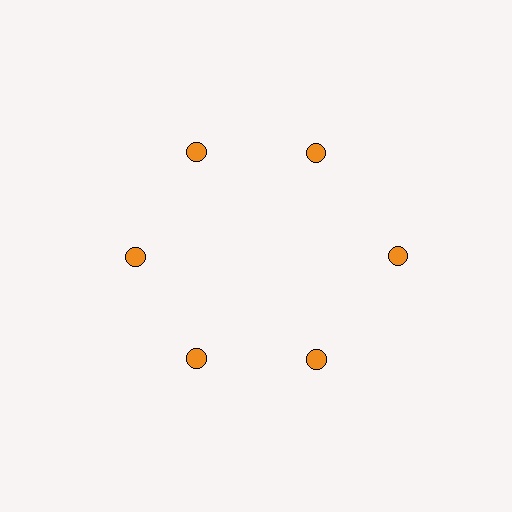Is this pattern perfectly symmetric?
No. The 6 orange circles are arranged in a ring, but one element near the 3 o'clock position is pushed outward from the center, breaking the 6-fold rotational symmetry.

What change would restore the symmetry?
The symmetry would be restored by moving it inward, back onto the ring so that all 6 circles sit at equal angles and equal distance from the center.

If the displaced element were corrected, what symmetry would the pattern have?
It would have 6-fold rotational symmetry — the pattern would map onto itself every 60 degrees.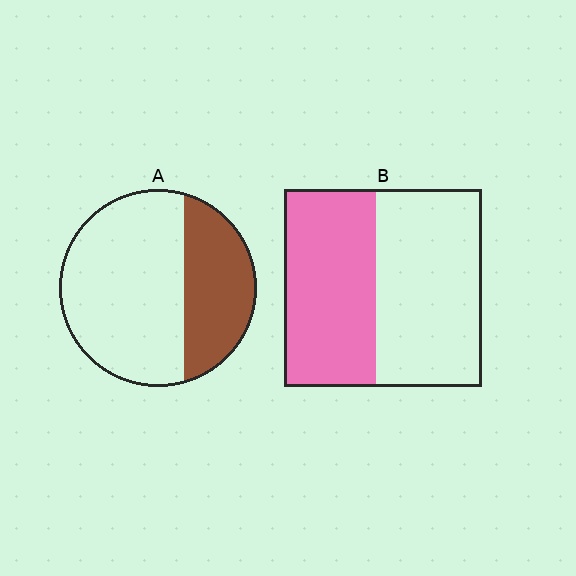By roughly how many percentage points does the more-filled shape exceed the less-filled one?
By roughly 15 percentage points (B over A).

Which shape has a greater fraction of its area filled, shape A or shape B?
Shape B.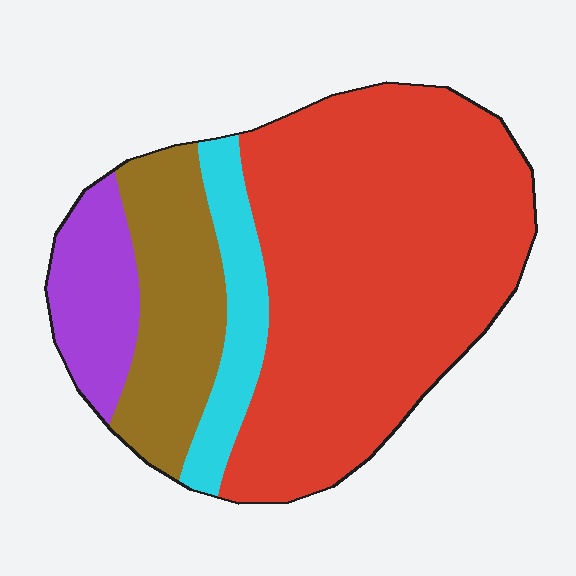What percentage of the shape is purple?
Purple takes up about one tenth (1/10) of the shape.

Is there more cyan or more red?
Red.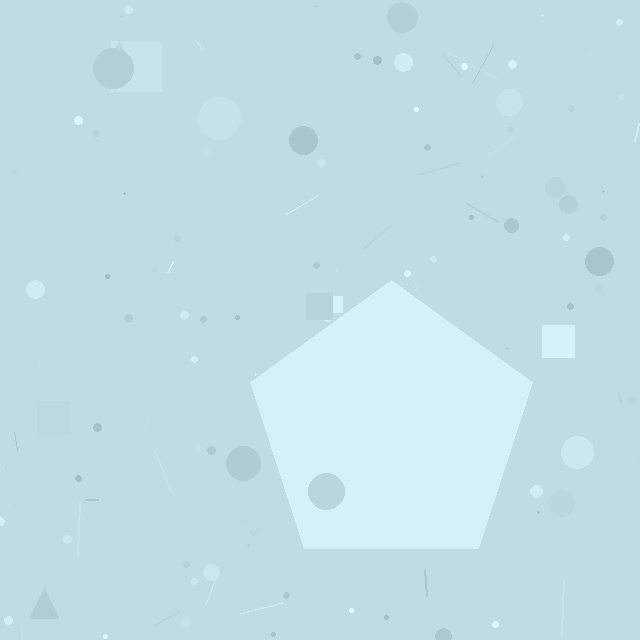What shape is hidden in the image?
A pentagon is hidden in the image.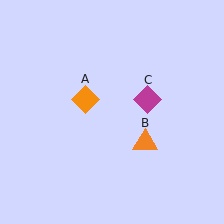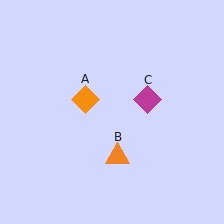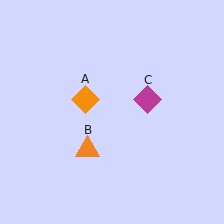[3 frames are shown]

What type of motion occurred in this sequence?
The orange triangle (object B) rotated clockwise around the center of the scene.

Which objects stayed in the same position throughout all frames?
Orange diamond (object A) and magenta diamond (object C) remained stationary.